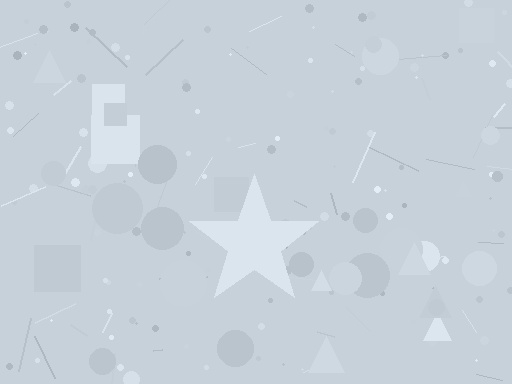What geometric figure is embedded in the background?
A star is embedded in the background.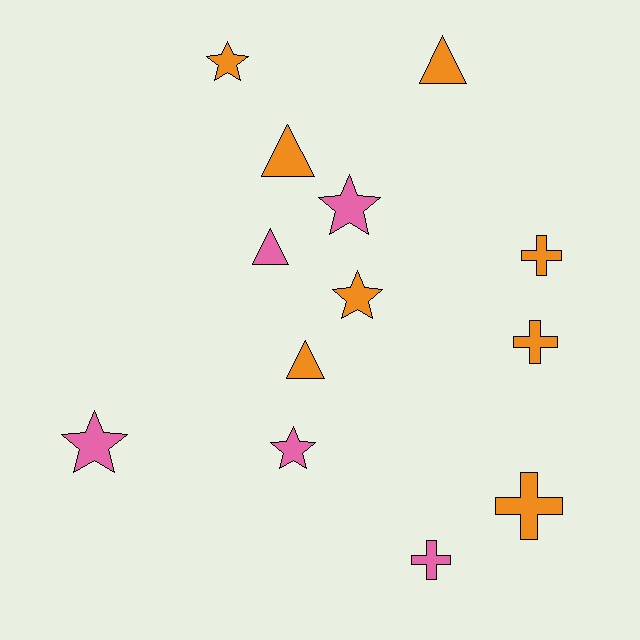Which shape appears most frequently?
Star, with 5 objects.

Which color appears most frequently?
Orange, with 8 objects.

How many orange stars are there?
There are 2 orange stars.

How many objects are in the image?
There are 13 objects.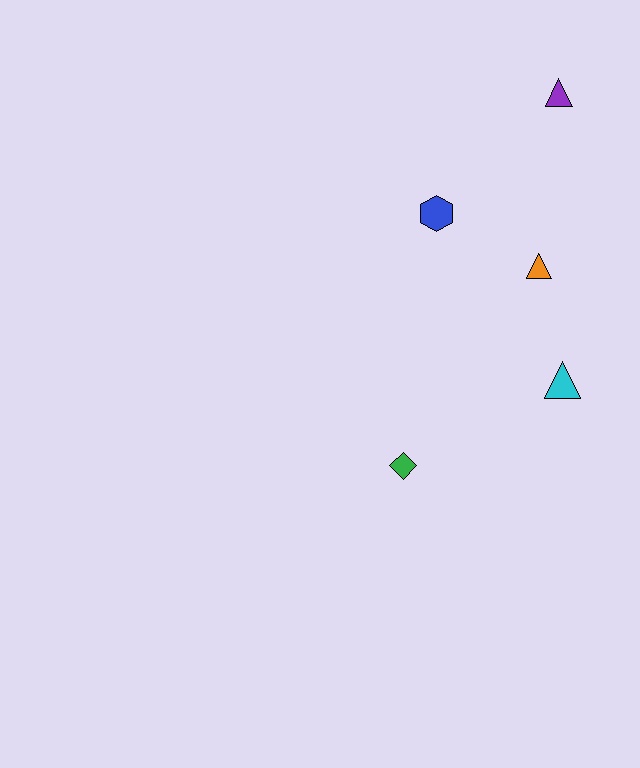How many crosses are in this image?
There are no crosses.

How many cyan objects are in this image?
There is 1 cyan object.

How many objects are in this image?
There are 5 objects.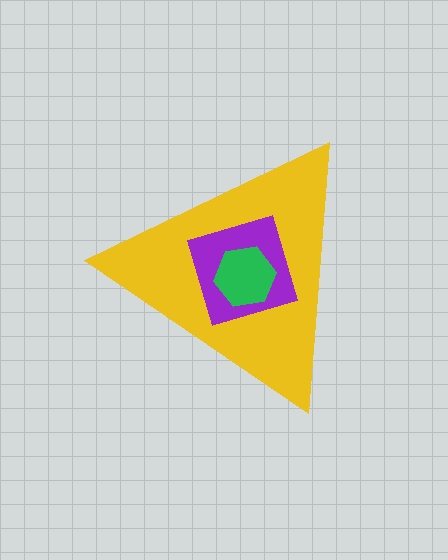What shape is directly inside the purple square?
The green hexagon.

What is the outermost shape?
The yellow triangle.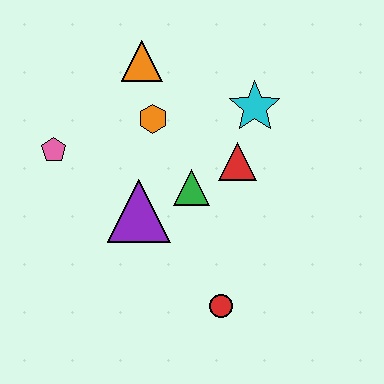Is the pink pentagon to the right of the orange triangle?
No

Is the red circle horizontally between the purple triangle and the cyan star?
Yes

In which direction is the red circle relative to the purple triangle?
The red circle is below the purple triangle.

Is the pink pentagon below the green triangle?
No